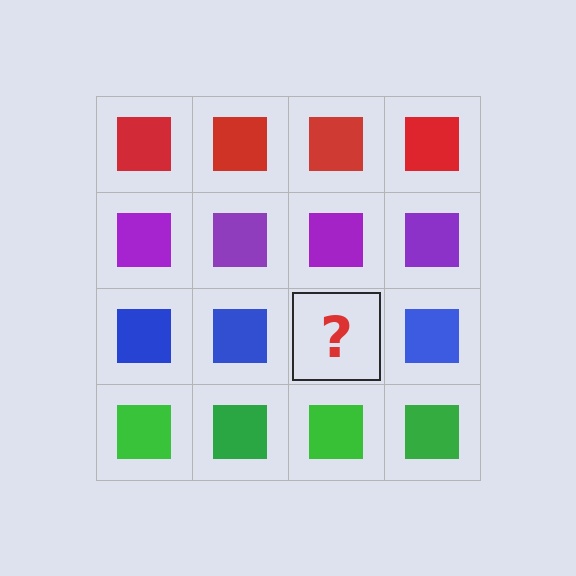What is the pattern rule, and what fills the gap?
The rule is that each row has a consistent color. The gap should be filled with a blue square.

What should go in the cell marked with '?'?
The missing cell should contain a blue square.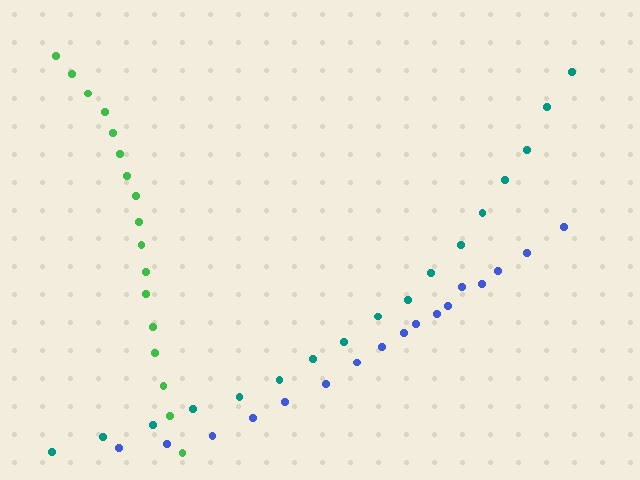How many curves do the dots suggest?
There are 3 distinct paths.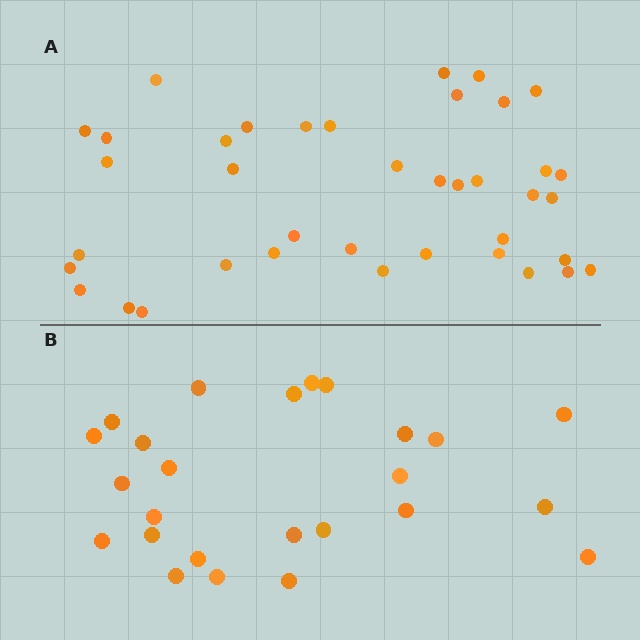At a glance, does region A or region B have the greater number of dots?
Region A (the top region) has more dots.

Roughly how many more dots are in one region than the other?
Region A has approximately 15 more dots than region B.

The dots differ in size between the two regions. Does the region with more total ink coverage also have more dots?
No. Region B has more total ink coverage because its dots are larger, but region A actually contains more individual dots. Total area can be misleading — the number of items is what matters here.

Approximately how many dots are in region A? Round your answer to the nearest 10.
About 40 dots. (The exact count is 39, which rounds to 40.)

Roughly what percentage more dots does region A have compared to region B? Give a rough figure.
About 55% more.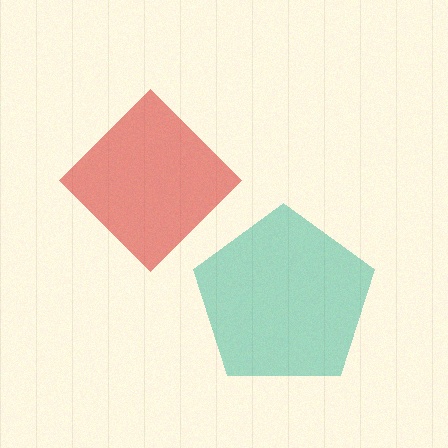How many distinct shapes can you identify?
There are 2 distinct shapes: a red diamond, a teal pentagon.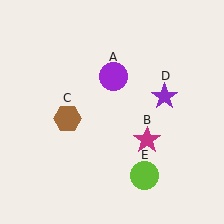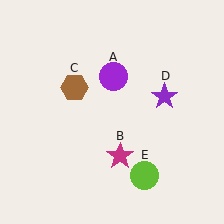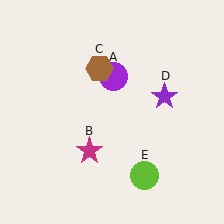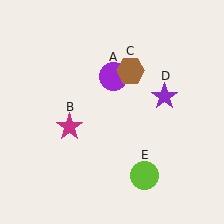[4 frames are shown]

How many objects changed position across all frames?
2 objects changed position: magenta star (object B), brown hexagon (object C).